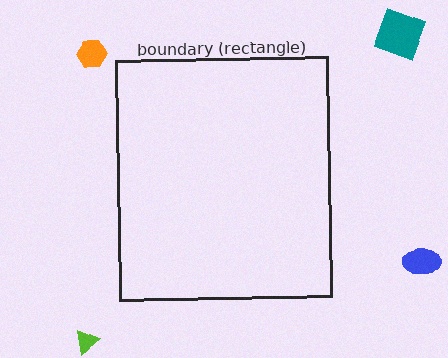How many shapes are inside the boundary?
0 inside, 4 outside.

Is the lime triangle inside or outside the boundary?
Outside.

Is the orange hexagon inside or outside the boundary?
Outside.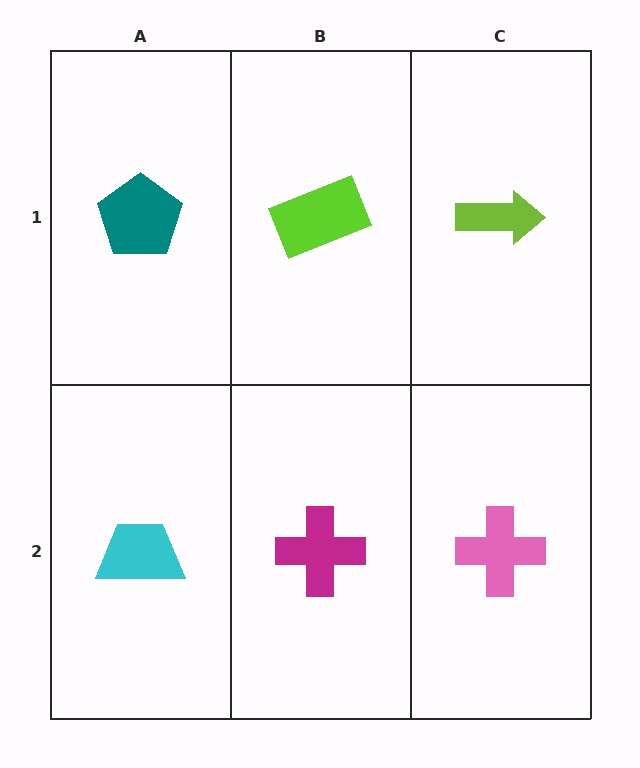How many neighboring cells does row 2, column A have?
2.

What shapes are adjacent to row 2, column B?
A lime rectangle (row 1, column B), a cyan trapezoid (row 2, column A), a pink cross (row 2, column C).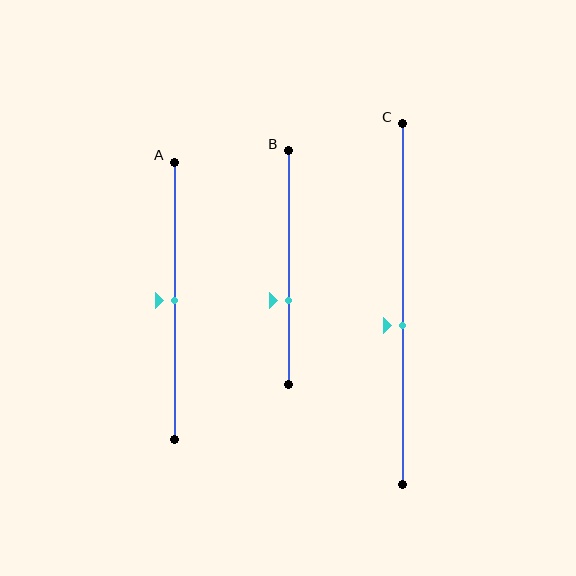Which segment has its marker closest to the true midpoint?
Segment A has its marker closest to the true midpoint.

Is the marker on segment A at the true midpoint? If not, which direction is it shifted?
Yes, the marker on segment A is at the true midpoint.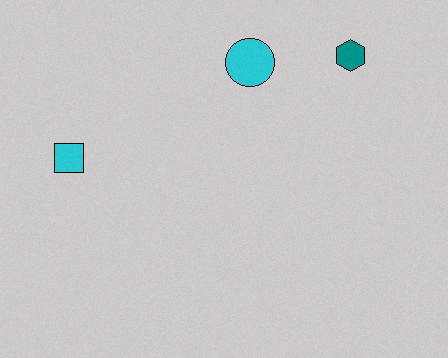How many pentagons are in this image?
There are no pentagons.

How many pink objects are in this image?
There are no pink objects.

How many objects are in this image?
There are 3 objects.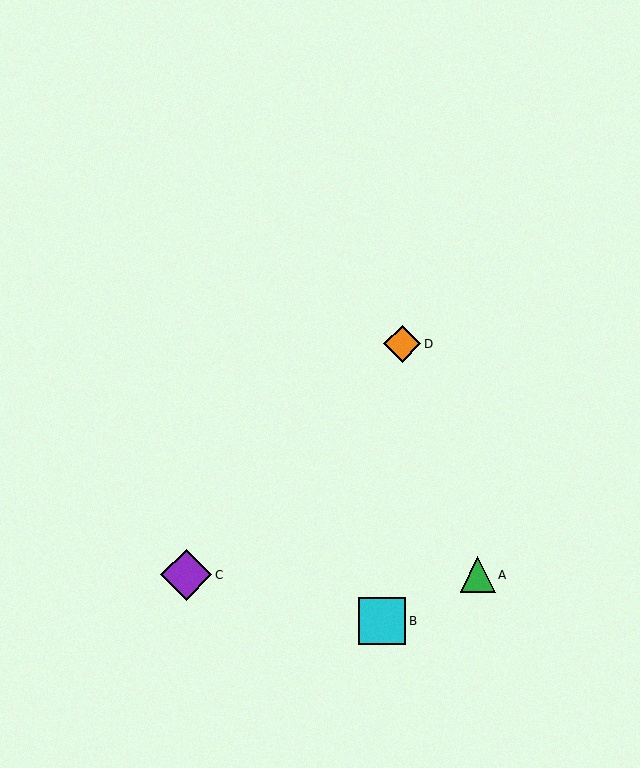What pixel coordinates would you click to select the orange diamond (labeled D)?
Click at (402, 344) to select the orange diamond D.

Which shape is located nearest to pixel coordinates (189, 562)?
The purple diamond (labeled C) at (186, 575) is nearest to that location.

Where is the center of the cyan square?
The center of the cyan square is at (382, 621).